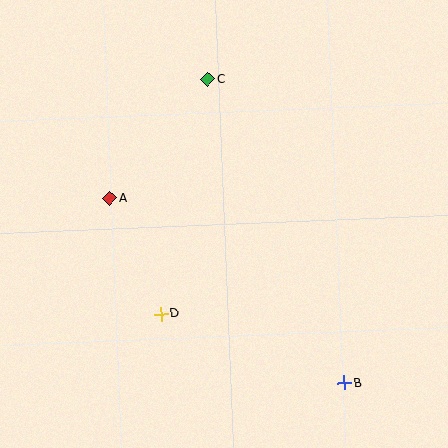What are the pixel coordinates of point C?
Point C is at (208, 79).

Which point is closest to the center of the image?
Point D at (161, 314) is closest to the center.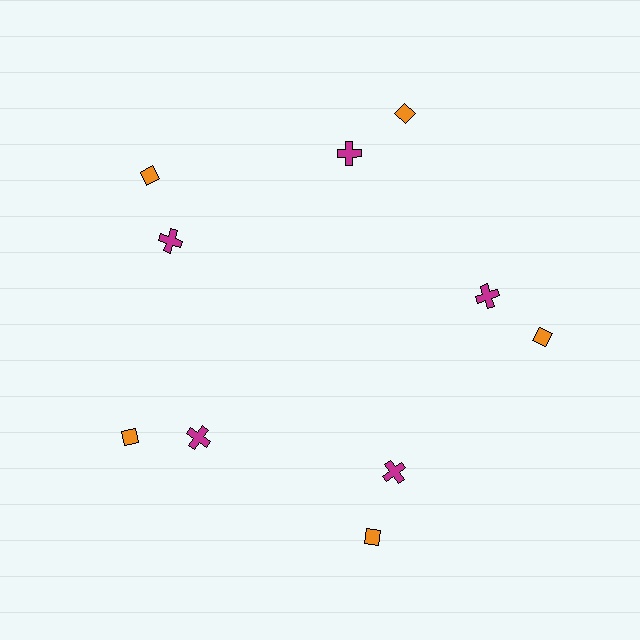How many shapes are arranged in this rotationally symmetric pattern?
There are 10 shapes, arranged in 5 groups of 2.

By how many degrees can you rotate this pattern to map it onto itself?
The pattern maps onto itself every 72 degrees of rotation.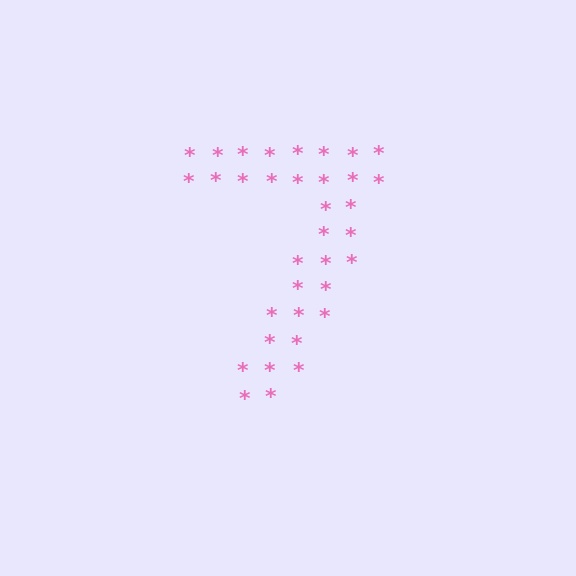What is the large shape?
The large shape is the digit 7.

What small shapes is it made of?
It is made of small asterisks.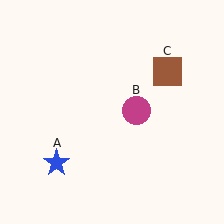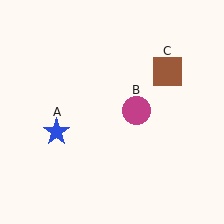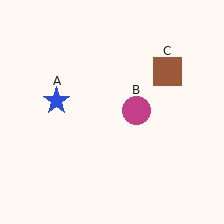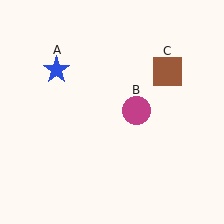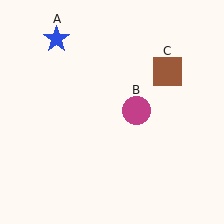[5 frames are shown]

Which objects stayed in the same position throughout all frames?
Magenta circle (object B) and brown square (object C) remained stationary.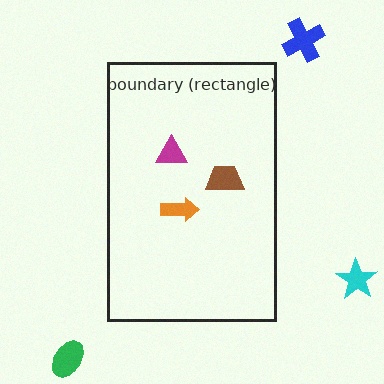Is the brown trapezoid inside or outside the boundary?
Inside.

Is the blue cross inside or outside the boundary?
Outside.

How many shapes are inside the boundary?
3 inside, 3 outside.